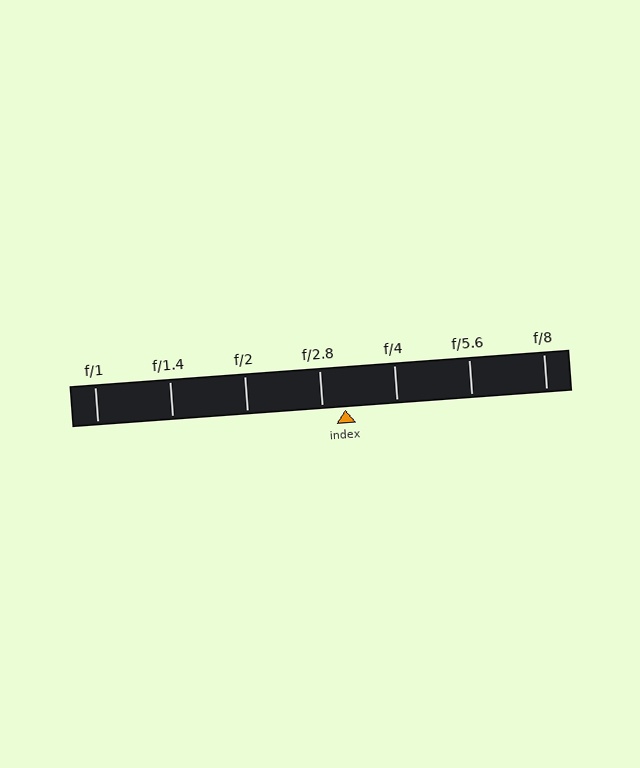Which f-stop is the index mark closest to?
The index mark is closest to f/2.8.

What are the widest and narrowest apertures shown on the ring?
The widest aperture shown is f/1 and the narrowest is f/8.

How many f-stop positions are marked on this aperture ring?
There are 7 f-stop positions marked.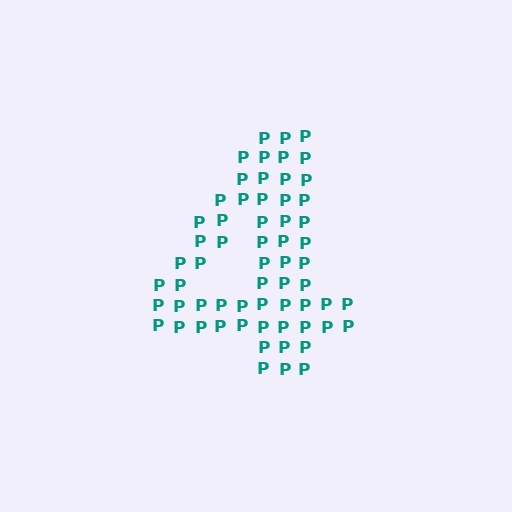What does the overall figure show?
The overall figure shows the digit 4.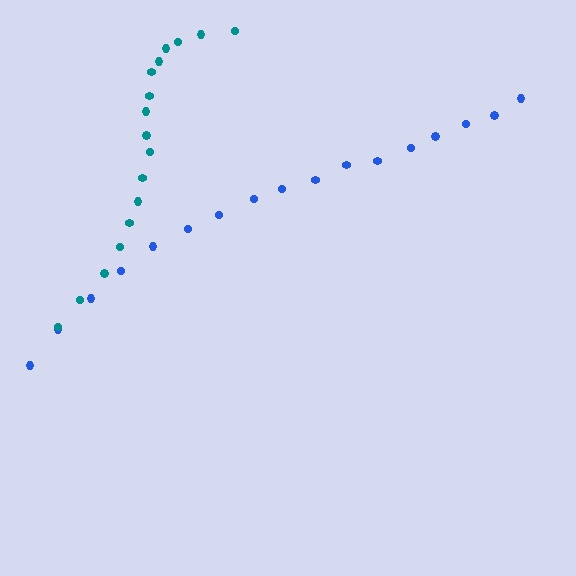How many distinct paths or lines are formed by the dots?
There are 2 distinct paths.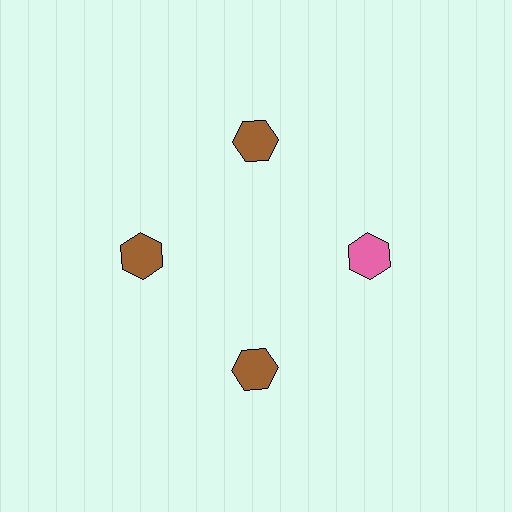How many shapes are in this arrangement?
There are 4 shapes arranged in a ring pattern.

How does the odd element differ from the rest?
It has a different color: pink instead of brown.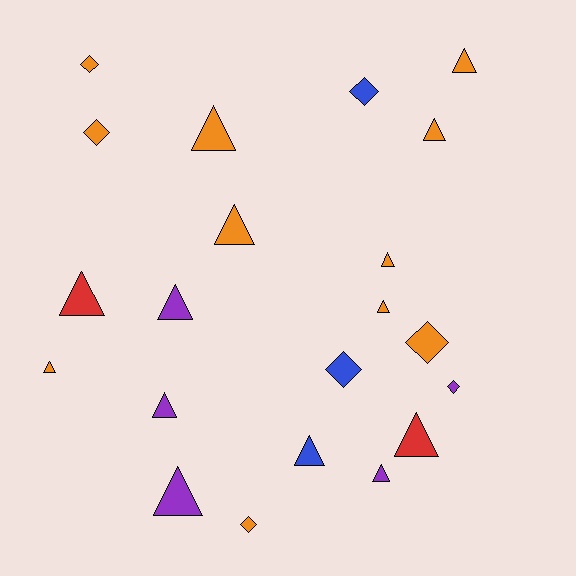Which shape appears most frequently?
Triangle, with 14 objects.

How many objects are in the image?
There are 21 objects.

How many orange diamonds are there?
There are 4 orange diamonds.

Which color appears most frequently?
Orange, with 11 objects.